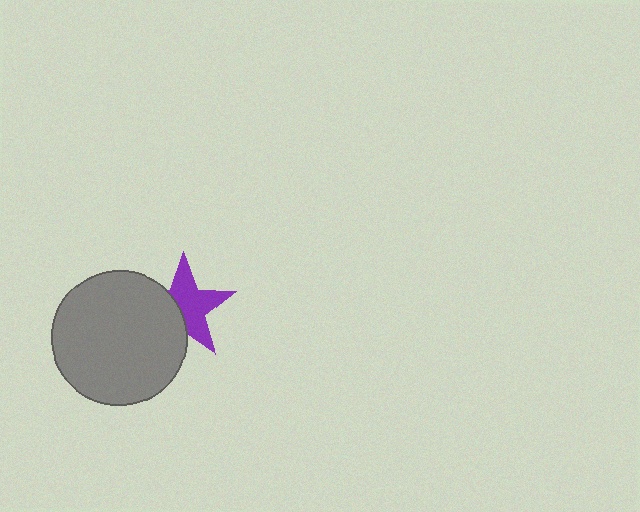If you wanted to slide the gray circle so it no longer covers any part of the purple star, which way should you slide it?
Slide it left — that is the most direct way to separate the two shapes.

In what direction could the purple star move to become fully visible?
The purple star could move right. That would shift it out from behind the gray circle entirely.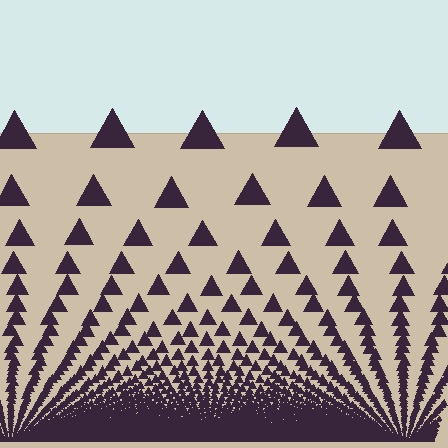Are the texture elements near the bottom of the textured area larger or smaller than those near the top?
Smaller. The gradient is inverted — elements near the bottom are smaller and denser.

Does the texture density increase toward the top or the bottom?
Density increases toward the bottom.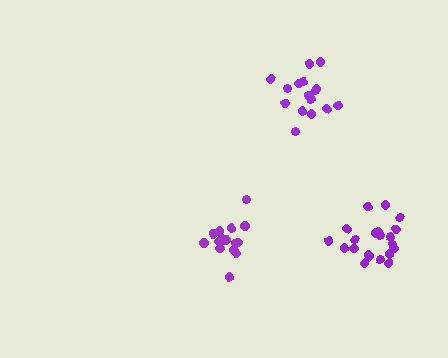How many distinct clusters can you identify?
There are 3 distinct clusters.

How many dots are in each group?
Group 1: 16 dots, Group 2: 20 dots, Group 3: 16 dots (52 total).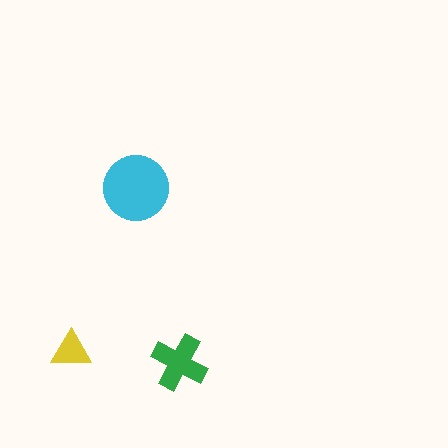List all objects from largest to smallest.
The cyan circle, the green cross, the yellow triangle.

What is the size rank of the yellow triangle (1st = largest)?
3rd.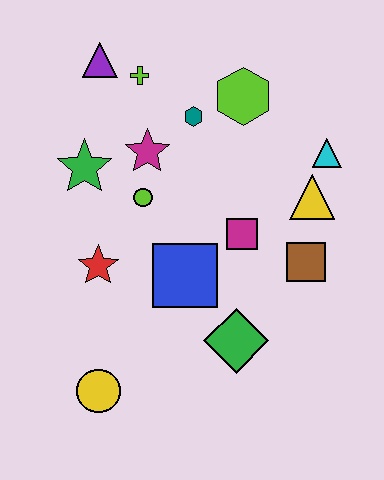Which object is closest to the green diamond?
The blue square is closest to the green diamond.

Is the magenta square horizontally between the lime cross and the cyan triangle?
Yes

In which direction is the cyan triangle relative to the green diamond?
The cyan triangle is above the green diamond.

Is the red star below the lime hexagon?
Yes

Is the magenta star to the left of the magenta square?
Yes